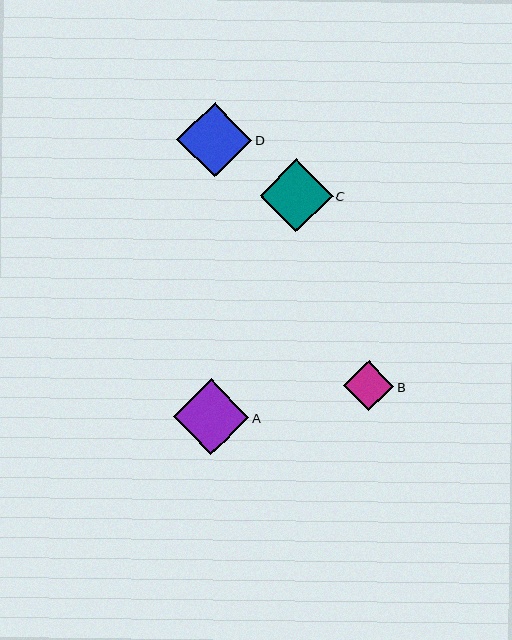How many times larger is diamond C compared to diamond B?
Diamond C is approximately 1.5 times the size of diamond B.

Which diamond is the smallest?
Diamond B is the smallest with a size of approximately 50 pixels.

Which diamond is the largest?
Diamond A is the largest with a size of approximately 75 pixels.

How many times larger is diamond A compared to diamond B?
Diamond A is approximately 1.5 times the size of diamond B.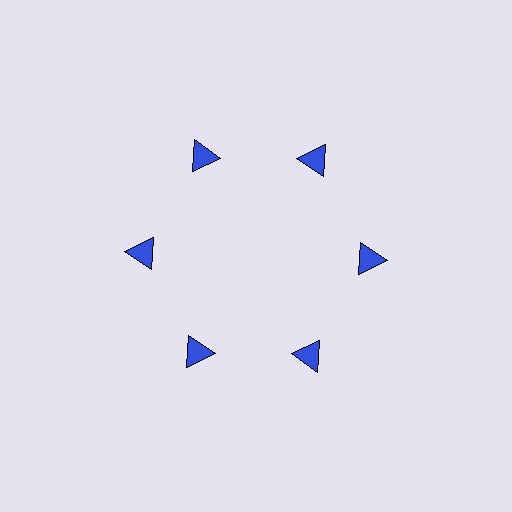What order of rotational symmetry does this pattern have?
This pattern has 6-fold rotational symmetry.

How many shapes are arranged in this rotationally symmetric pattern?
There are 6 shapes, arranged in 6 groups of 1.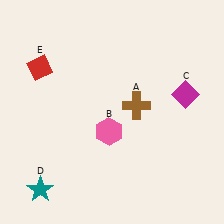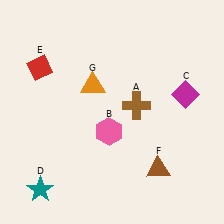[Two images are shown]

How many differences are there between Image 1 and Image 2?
There are 2 differences between the two images.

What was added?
A brown triangle (F), an orange triangle (G) were added in Image 2.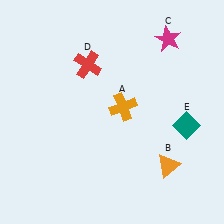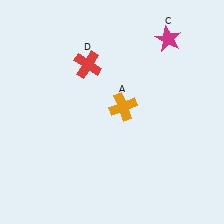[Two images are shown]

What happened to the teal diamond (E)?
The teal diamond (E) was removed in Image 2. It was in the bottom-right area of Image 1.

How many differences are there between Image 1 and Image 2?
There are 2 differences between the two images.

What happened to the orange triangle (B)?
The orange triangle (B) was removed in Image 2. It was in the bottom-right area of Image 1.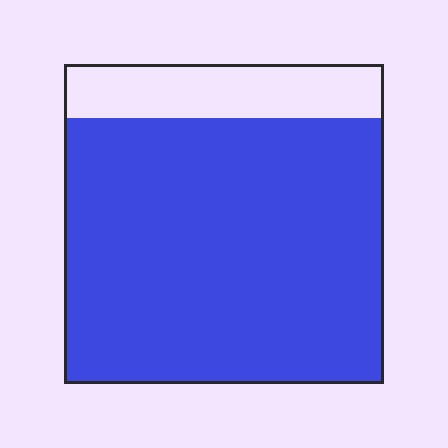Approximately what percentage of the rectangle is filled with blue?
Approximately 85%.